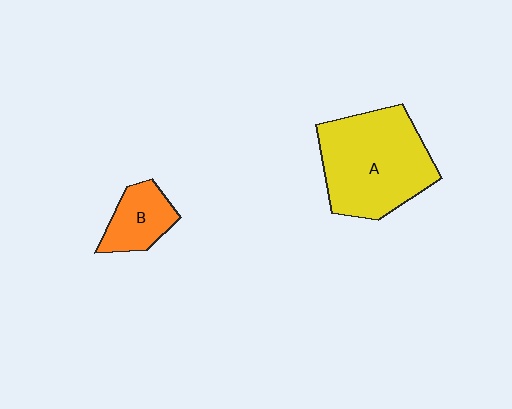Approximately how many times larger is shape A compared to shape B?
Approximately 2.6 times.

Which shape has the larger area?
Shape A (yellow).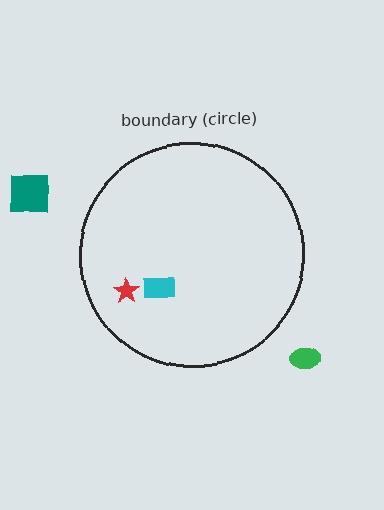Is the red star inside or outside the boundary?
Inside.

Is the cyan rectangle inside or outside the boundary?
Inside.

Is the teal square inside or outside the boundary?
Outside.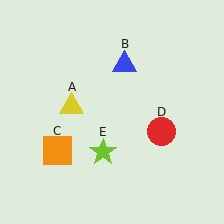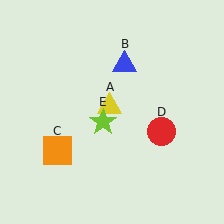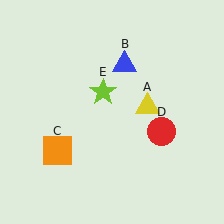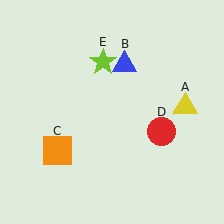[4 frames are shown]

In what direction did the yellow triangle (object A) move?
The yellow triangle (object A) moved right.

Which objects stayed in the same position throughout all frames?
Blue triangle (object B) and orange square (object C) and red circle (object D) remained stationary.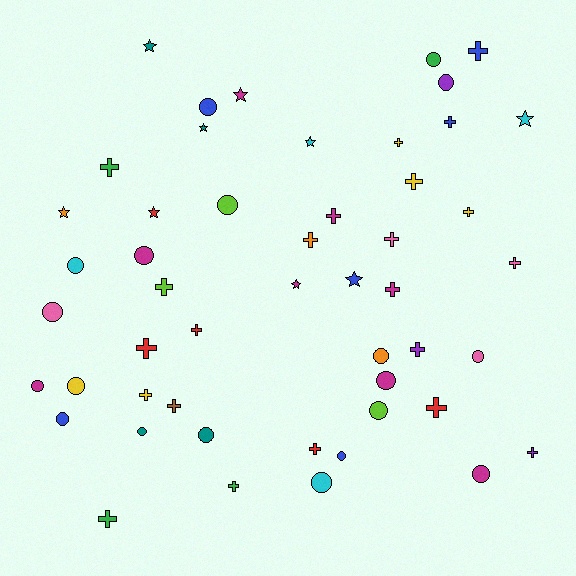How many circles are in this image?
There are 19 circles.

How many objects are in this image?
There are 50 objects.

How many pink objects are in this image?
There are 4 pink objects.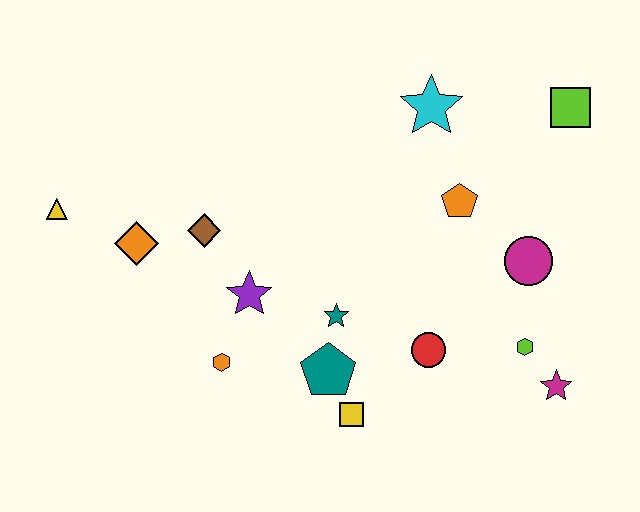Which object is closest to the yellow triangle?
The orange diamond is closest to the yellow triangle.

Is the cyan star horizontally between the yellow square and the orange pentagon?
Yes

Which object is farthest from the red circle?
The yellow triangle is farthest from the red circle.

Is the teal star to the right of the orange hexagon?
Yes